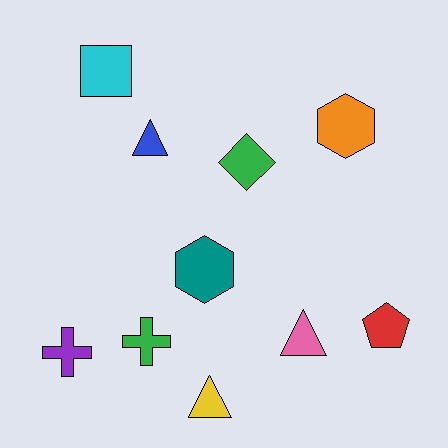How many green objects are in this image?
There are 2 green objects.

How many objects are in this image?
There are 10 objects.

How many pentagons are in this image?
There is 1 pentagon.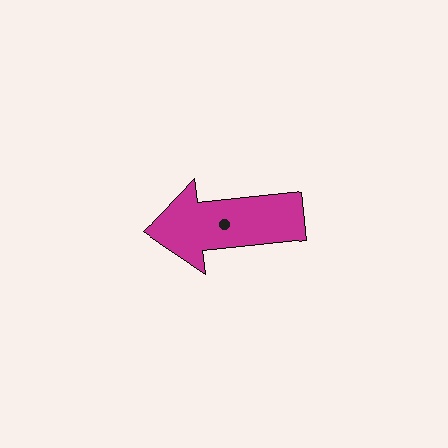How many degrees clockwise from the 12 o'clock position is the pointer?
Approximately 264 degrees.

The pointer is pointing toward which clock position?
Roughly 9 o'clock.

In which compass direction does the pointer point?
West.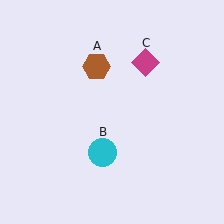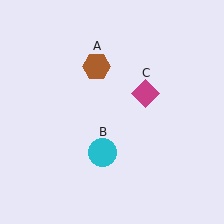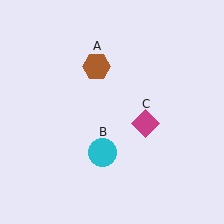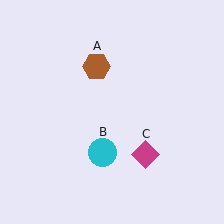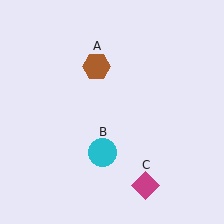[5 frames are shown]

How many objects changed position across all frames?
1 object changed position: magenta diamond (object C).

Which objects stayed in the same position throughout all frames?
Brown hexagon (object A) and cyan circle (object B) remained stationary.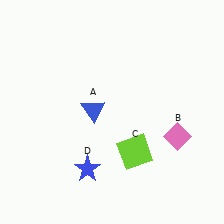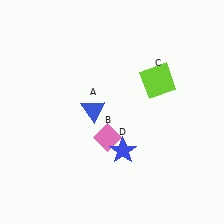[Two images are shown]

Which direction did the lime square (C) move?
The lime square (C) moved up.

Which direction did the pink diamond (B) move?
The pink diamond (B) moved left.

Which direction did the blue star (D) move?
The blue star (D) moved right.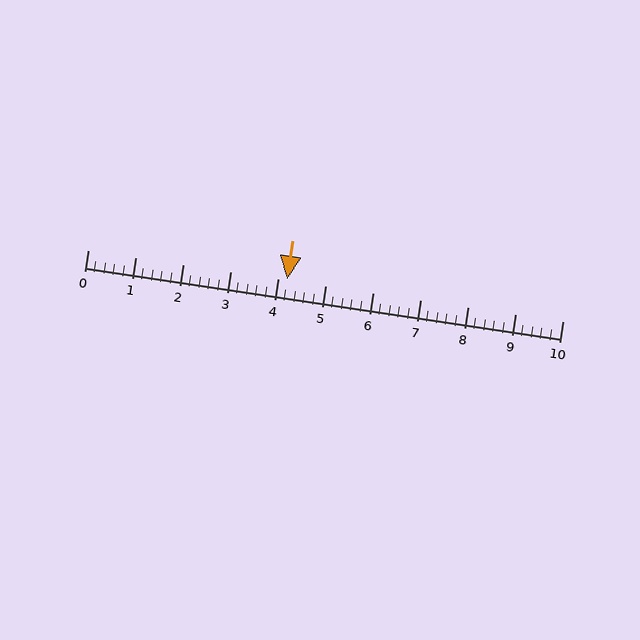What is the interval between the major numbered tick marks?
The major tick marks are spaced 1 units apart.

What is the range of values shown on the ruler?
The ruler shows values from 0 to 10.